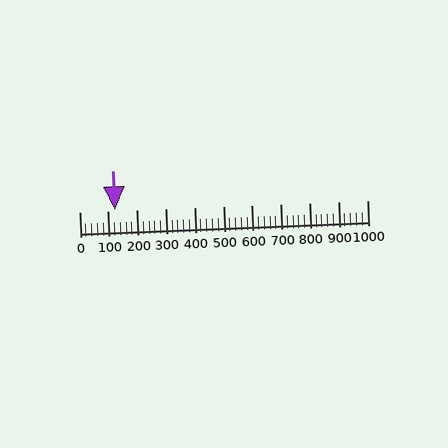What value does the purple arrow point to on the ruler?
The purple arrow points to approximately 123.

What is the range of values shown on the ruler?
The ruler shows values from 0 to 1000.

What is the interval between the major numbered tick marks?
The major tick marks are spaced 100 units apart.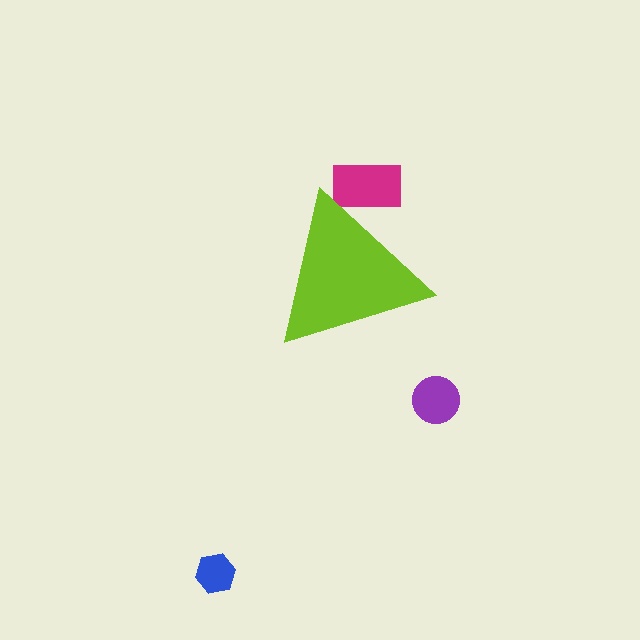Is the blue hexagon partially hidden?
No, the blue hexagon is fully visible.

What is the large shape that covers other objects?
A lime triangle.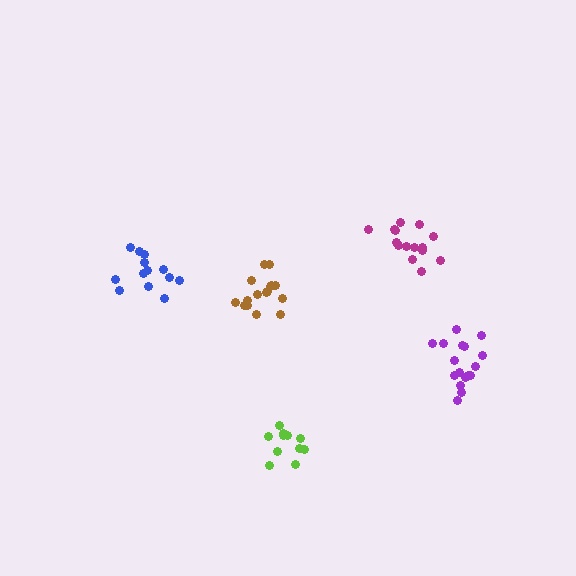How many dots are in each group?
Group 1: 13 dots, Group 2: 15 dots, Group 3: 16 dots, Group 4: 11 dots, Group 5: 17 dots (72 total).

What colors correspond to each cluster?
The clusters are colored: blue, magenta, brown, lime, purple.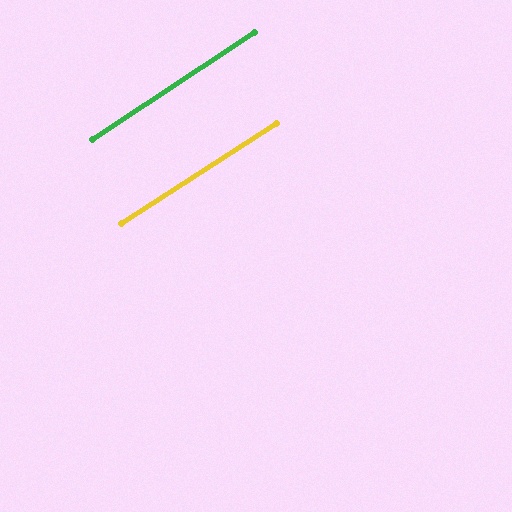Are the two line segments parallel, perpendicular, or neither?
Parallel — their directions differ by only 0.7°.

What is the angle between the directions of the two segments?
Approximately 1 degree.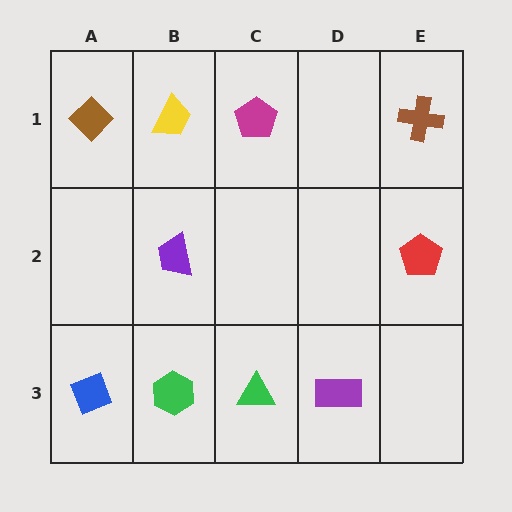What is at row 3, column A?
A blue diamond.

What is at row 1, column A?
A brown diamond.